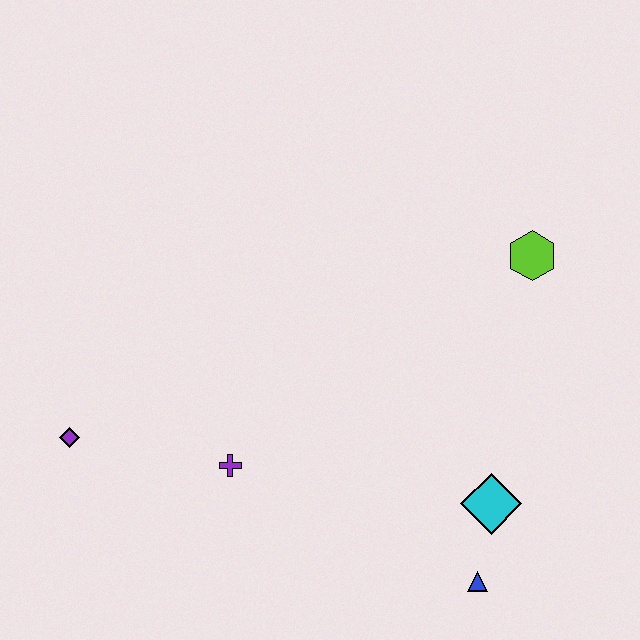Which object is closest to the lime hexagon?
The cyan diamond is closest to the lime hexagon.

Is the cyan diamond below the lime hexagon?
Yes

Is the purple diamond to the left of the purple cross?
Yes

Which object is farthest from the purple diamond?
The lime hexagon is farthest from the purple diamond.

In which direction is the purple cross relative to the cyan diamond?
The purple cross is to the left of the cyan diamond.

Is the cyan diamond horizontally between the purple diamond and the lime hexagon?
Yes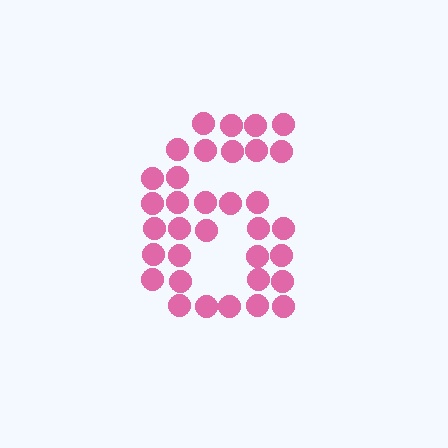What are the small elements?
The small elements are circles.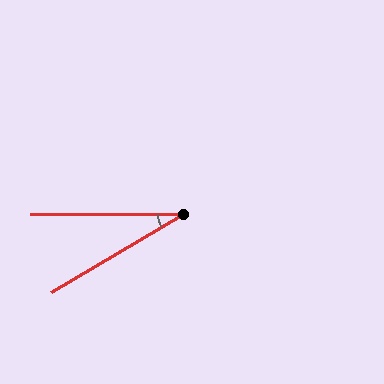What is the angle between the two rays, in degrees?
Approximately 31 degrees.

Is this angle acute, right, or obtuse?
It is acute.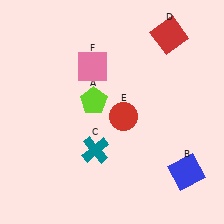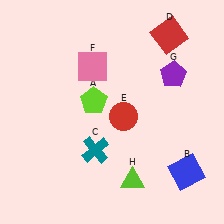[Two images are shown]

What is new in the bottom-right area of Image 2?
A lime triangle (H) was added in the bottom-right area of Image 2.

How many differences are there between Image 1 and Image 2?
There are 2 differences between the two images.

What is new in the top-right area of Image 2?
A purple pentagon (G) was added in the top-right area of Image 2.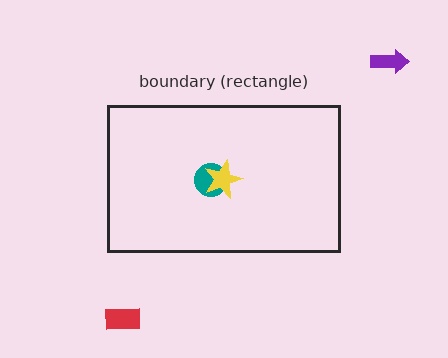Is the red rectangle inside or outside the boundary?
Outside.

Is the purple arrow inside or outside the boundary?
Outside.